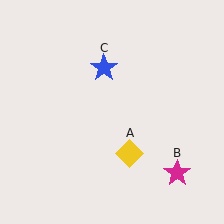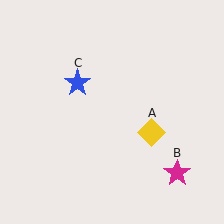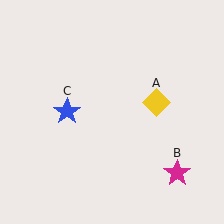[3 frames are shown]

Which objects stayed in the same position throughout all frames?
Magenta star (object B) remained stationary.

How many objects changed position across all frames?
2 objects changed position: yellow diamond (object A), blue star (object C).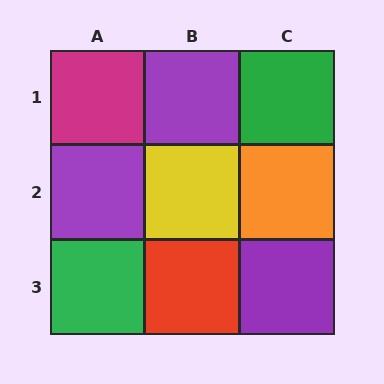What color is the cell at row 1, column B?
Purple.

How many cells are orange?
1 cell is orange.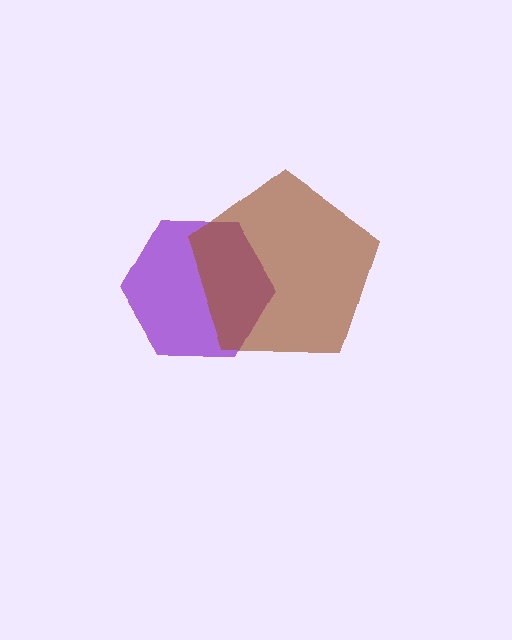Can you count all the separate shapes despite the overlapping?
Yes, there are 2 separate shapes.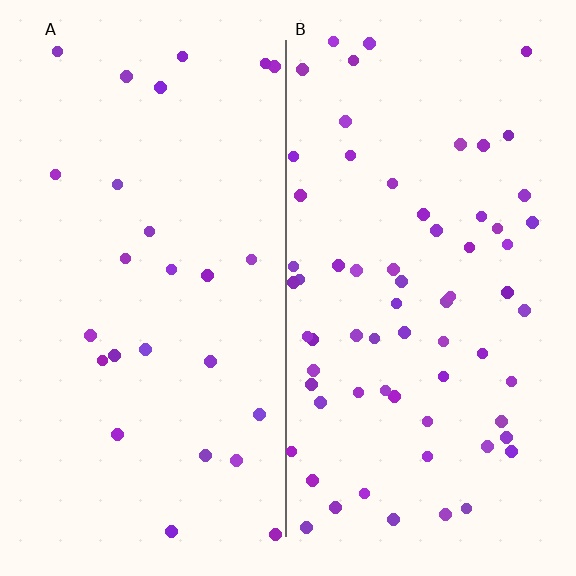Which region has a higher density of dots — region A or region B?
B (the right).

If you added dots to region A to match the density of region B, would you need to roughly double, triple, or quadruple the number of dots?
Approximately triple.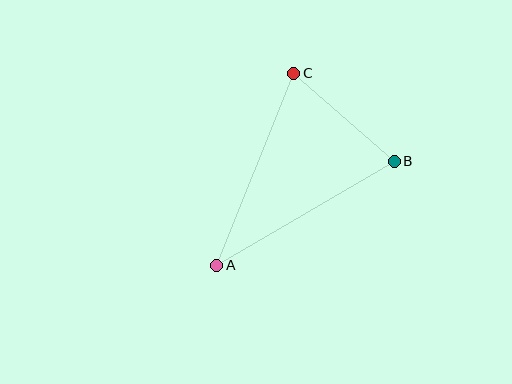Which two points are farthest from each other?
Points A and C are farthest from each other.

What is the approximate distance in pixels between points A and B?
The distance between A and B is approximately 206 pixels.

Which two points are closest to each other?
Points B and C are closest to each other.